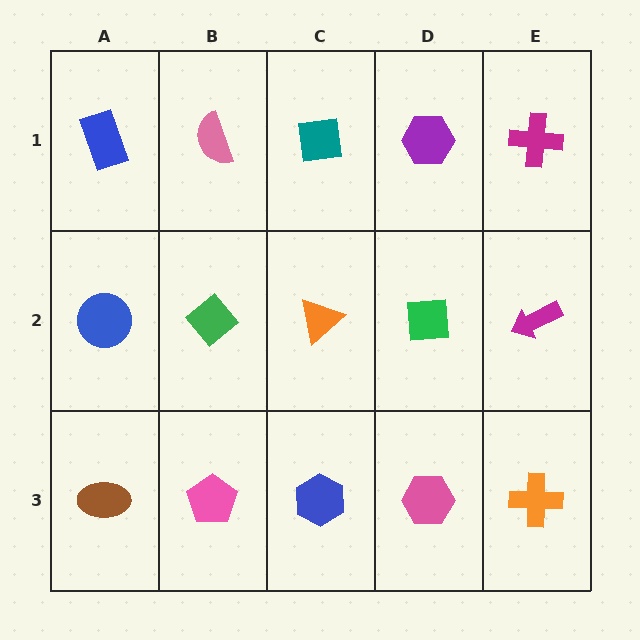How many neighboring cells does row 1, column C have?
3.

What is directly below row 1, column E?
A magenta arrow.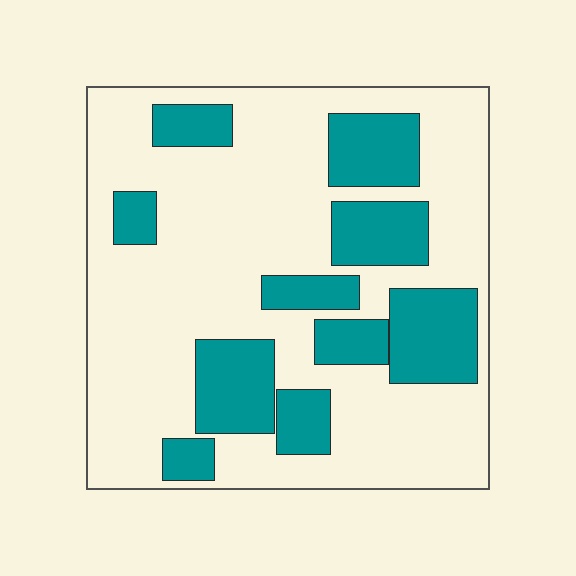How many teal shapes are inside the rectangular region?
10.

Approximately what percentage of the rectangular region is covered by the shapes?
Approximately 30%.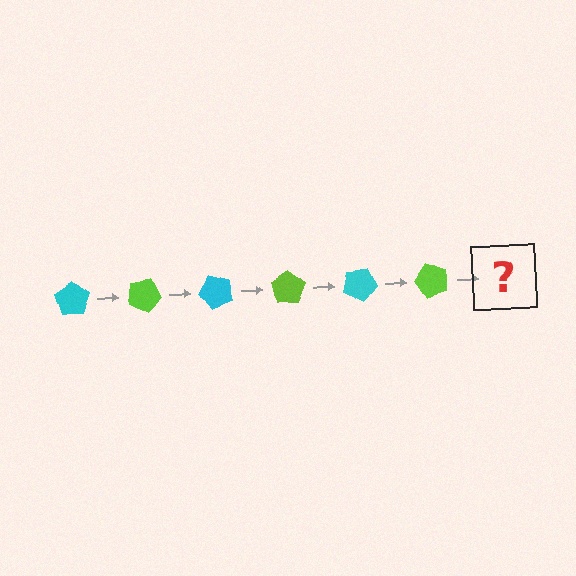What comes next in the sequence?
The next element should be a cyan pentagon, rotated 150 degrees from the start.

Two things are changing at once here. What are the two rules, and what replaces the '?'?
The two rules are that it rotates 25 degrees each step and the color cycles through cyan and lime. The '?' should be a cyan pentagon, rotated 150 degrees from the start.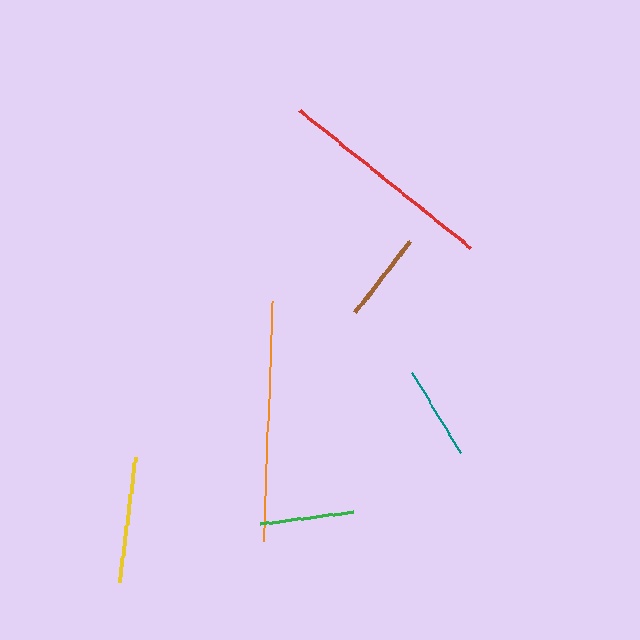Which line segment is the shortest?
The brown line is the shortest at approximately 90 pixels.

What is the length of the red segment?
The red segment is approximately 219 pixels long.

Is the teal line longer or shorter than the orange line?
The orange line is longer than the teal line.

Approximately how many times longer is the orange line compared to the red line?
The orange line is approximately 1.1 times the length of the red line.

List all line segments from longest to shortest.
From longest to shortest: orange, red, yellow, green, teal, brown.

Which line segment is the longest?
The orange line is the longest at approximately 241 pixels.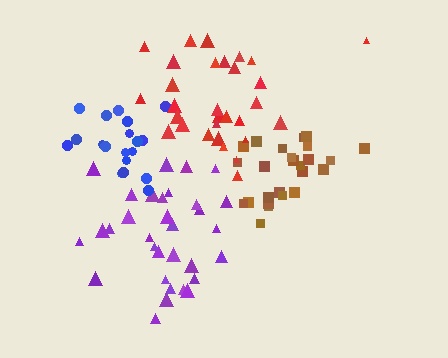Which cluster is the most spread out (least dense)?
Red.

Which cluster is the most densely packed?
Brown.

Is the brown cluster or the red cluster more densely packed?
Brown.